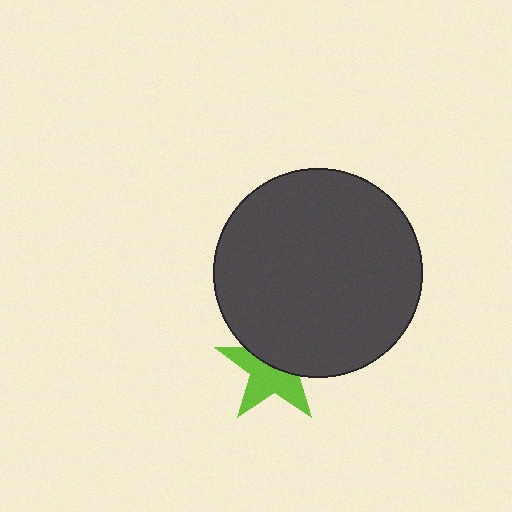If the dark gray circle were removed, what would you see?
You would see the complete lime star.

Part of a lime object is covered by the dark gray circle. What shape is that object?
It is a star.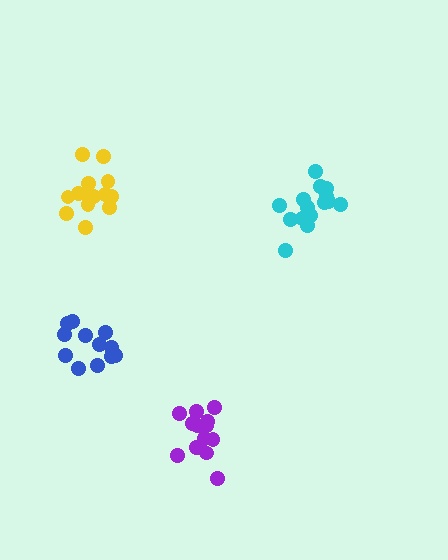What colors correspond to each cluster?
The clusters are colored: cyan, purple, blue, yellow.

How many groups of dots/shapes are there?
There are 4 groups.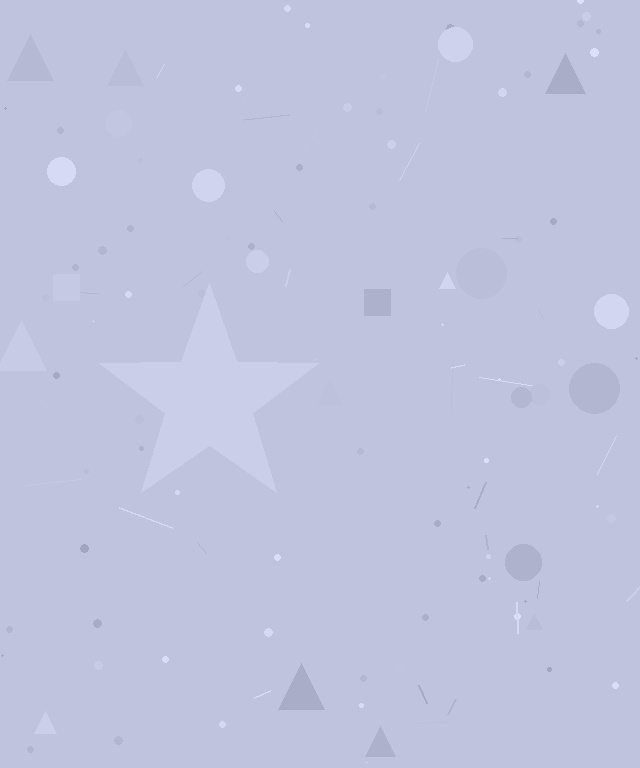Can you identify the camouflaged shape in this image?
The camouflaged shape is a star.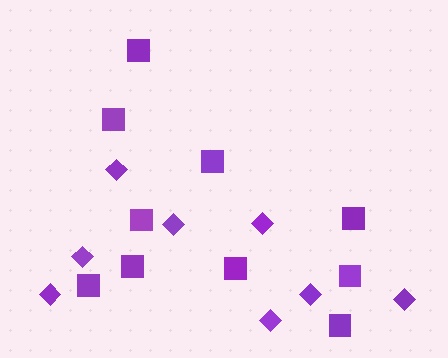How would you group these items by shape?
There are 2 groups: one group of diamonds (8) and one group of squares (10).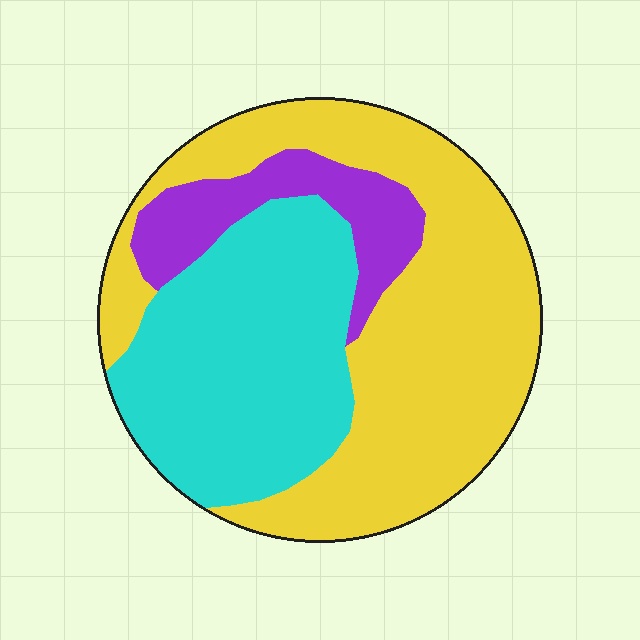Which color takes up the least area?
Purple, at roughly 15%.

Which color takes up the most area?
Yellow, at roughly 50%.